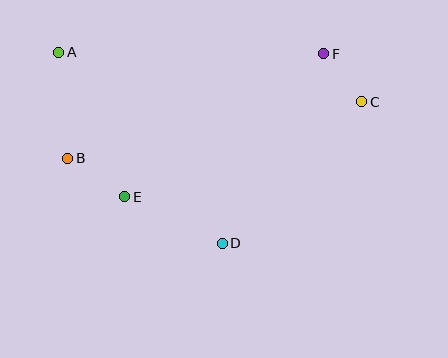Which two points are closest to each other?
Points C and F are closest to each other.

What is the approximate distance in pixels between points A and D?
The distance between A and D is approximately 251 pixels.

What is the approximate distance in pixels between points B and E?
The distance between B and E is approximately 69 pixels.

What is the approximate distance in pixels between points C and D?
The distance between C and D is approximately 199 pixels.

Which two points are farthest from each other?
Points A and C are farthest from each other.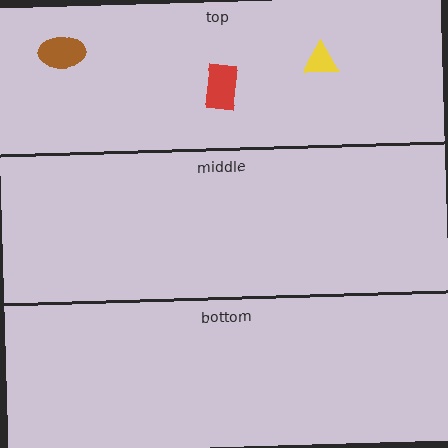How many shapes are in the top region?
3.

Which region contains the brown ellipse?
The top region.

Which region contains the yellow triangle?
The top region.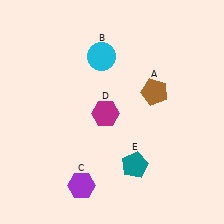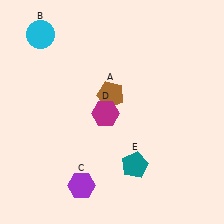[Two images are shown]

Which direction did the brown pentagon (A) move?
The brown pentagon (A) moved left.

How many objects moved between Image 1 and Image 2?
2 objects moved between the two images.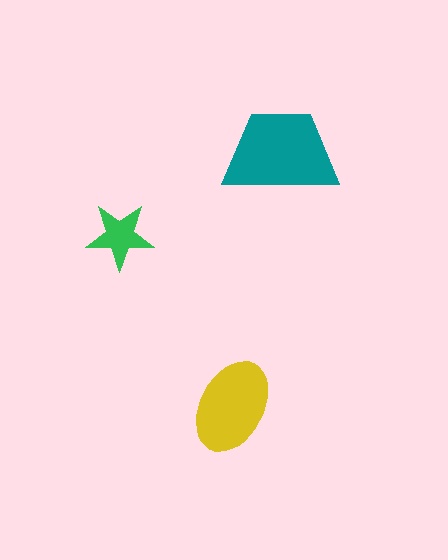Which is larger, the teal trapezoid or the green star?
The teal trapezoid.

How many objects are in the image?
There are 3 objects in the image.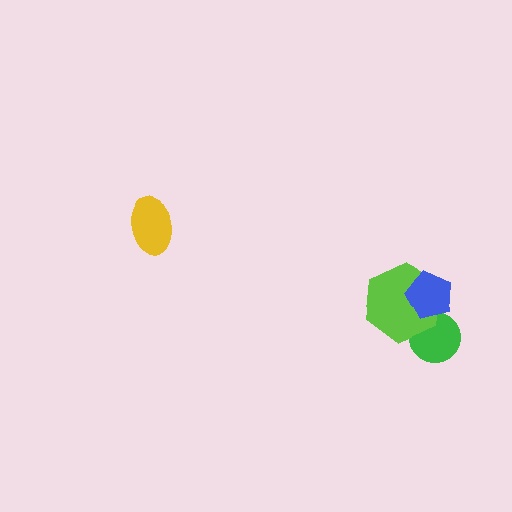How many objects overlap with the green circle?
2 objects overlap with the green circle.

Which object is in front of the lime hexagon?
The blue pentagon is in front of the lime hexagon.